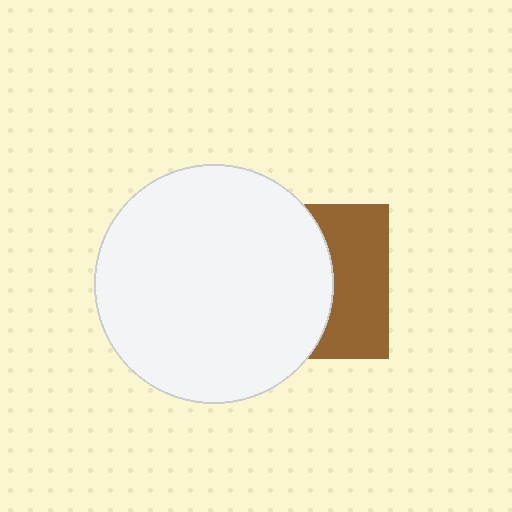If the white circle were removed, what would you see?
You would see the complete brown square.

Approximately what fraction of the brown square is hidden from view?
Roughly 59% of the brown square is hidden behind the white circle.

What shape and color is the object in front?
The object in front is a white circle.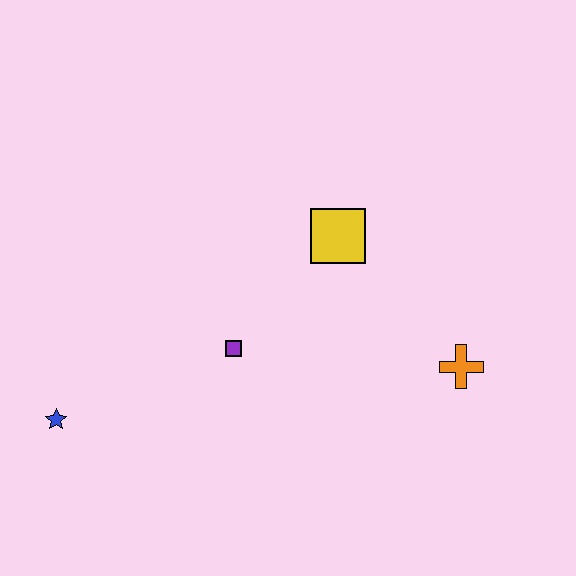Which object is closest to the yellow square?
The purple square is closest to the yellow square.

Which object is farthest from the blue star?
The orange cross is farthest from the blue star.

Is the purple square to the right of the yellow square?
No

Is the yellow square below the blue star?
No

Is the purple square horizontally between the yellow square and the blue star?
Yes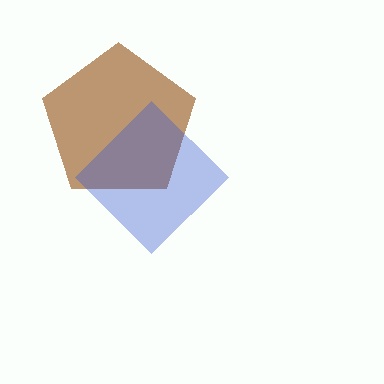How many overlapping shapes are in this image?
There are 2 overlapping shapes in the image.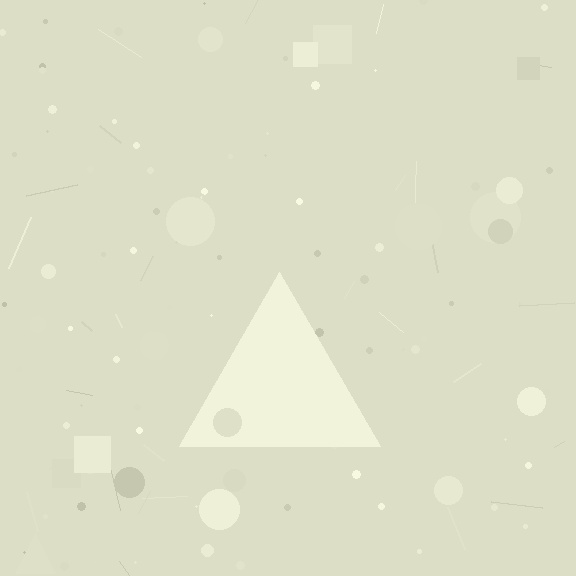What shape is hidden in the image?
A triangle is hidden in the image.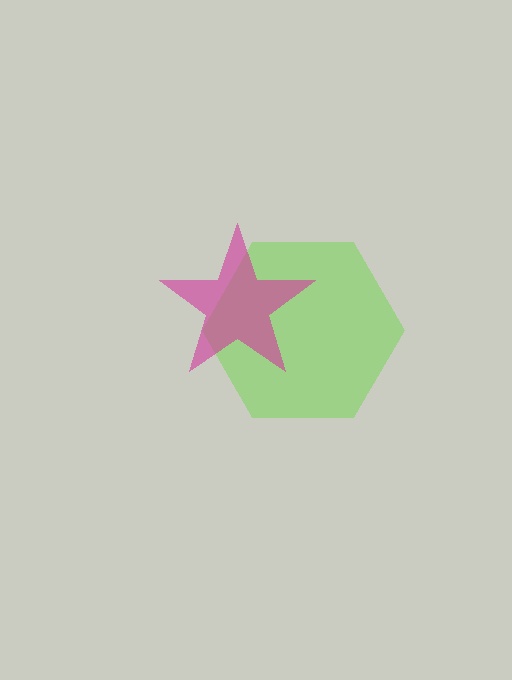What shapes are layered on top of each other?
The layered shapes are: a lime hexagon, a magenta star.